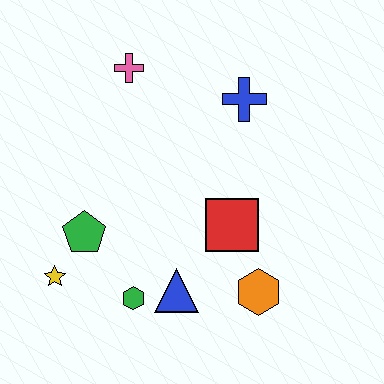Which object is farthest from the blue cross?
The yellow star is farthest from the blue cross.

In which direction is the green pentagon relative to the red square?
The green pentagon is to the left of the red square.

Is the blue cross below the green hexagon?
No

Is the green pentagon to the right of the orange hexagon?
No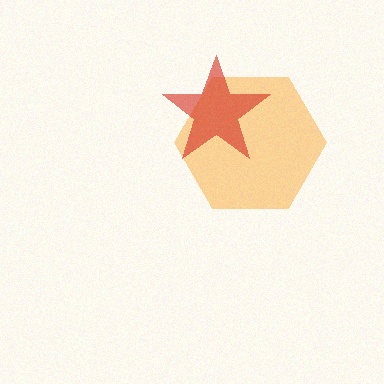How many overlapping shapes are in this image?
There are 2 overlapping shapes in the image.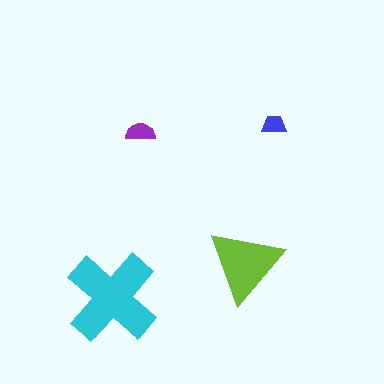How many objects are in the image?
There are 4 objects in the image.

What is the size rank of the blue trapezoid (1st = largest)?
4th.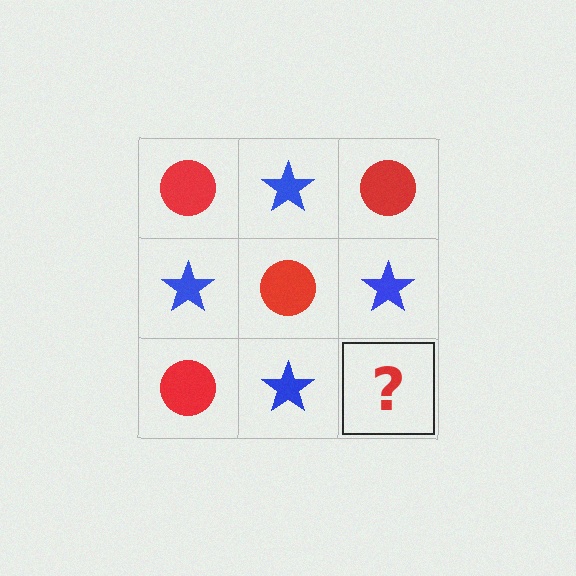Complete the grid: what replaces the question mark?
The question mark should be replaced with a red circle.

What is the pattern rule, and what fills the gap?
The rule is that it alternates red circle and blue star in a checkerboard pattern. The gap should be filled with a red circle.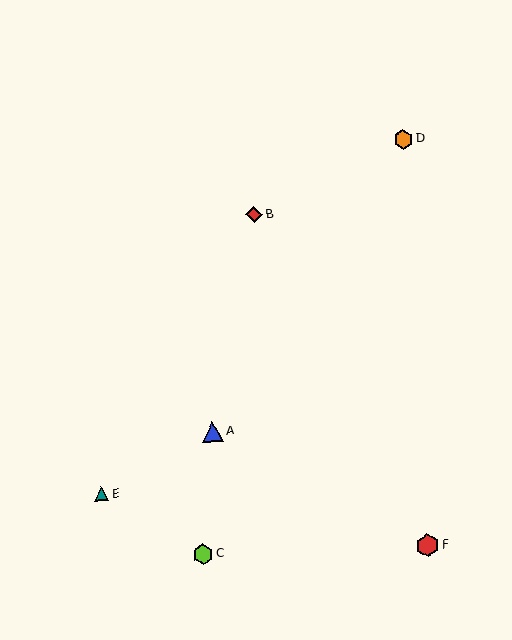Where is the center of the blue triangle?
The center of the blue triangle is at (213, 432).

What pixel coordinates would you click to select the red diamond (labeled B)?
Click at (254, 215) to select the red diamond B.